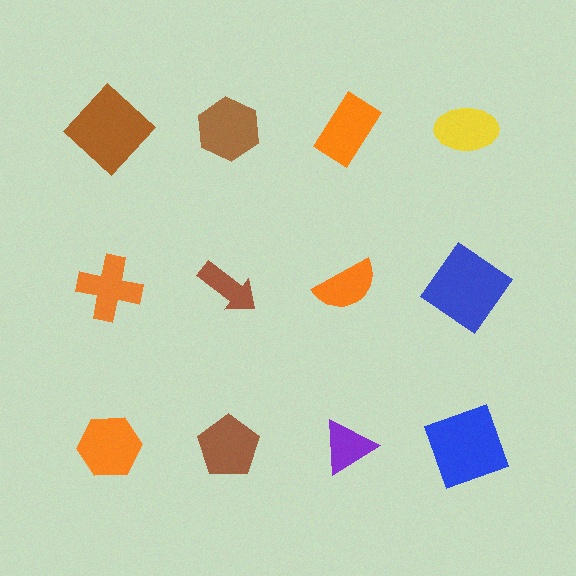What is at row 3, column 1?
An orange hexagon.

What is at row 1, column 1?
A brown diamond.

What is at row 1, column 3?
An orange rectangle.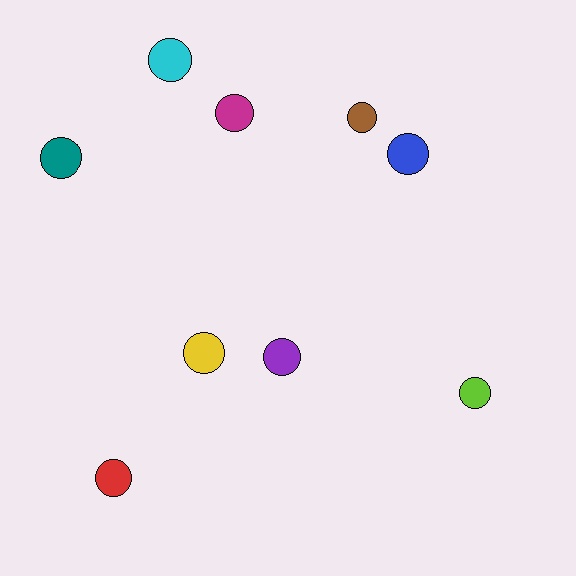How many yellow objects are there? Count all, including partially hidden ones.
There is 1 yellow object.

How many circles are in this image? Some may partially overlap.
There are 9 circles.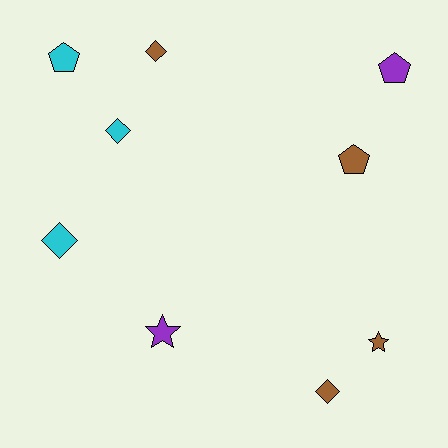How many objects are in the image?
There are 9 objects.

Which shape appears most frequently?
Diamond, with 4 objects.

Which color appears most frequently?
Brown, with 4 objects.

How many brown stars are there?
There is 1 brown star.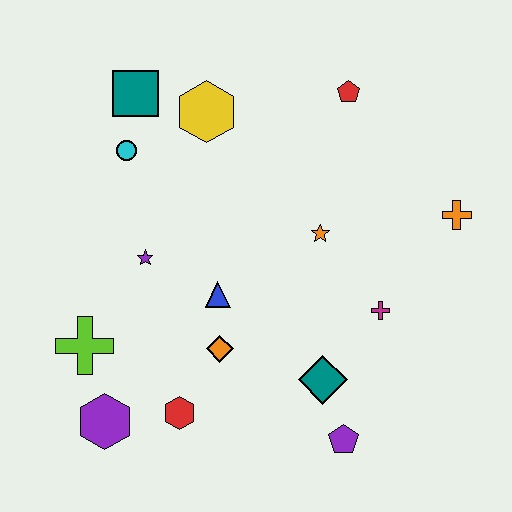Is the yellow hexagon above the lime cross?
Yes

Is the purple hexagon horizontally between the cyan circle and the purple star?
No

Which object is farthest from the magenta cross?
The teal square is farthest from the magenta cross.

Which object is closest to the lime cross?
The purple hexagon is closest to the lime cross.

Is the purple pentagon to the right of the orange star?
Yes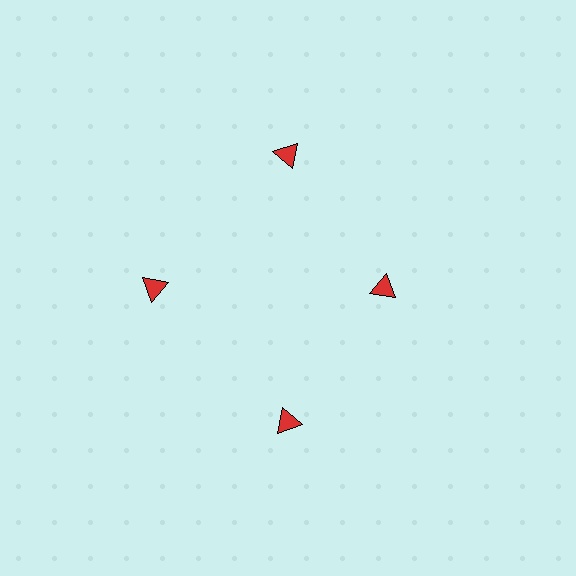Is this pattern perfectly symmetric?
No. The 4 red triangles are arranged in a ring, but one element near the 3 o'clock position is pulled inward toward the center, breaking the 4-fold rotational symmetry.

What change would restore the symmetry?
The symmetry would be restored by moving it outward, back onto the ring so that all 4 triangles sit at equal angles and equal distance from the center.